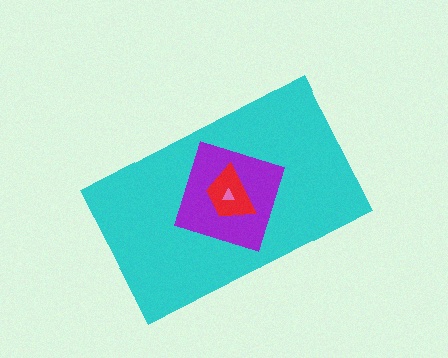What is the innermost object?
The pink triangle.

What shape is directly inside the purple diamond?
The red trapezoid.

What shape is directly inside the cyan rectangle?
The purple diamond.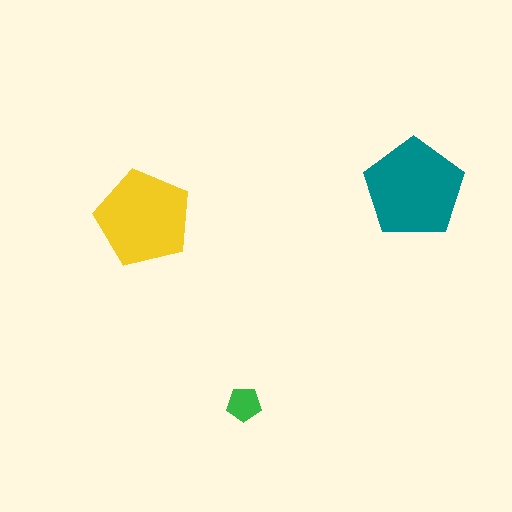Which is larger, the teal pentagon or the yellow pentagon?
The teal one.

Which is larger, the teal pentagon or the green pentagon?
The teal one.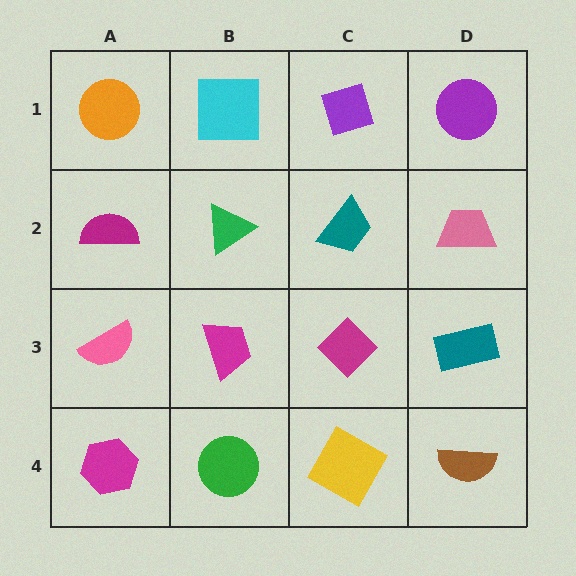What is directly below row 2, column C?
A magenta diamond.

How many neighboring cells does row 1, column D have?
2.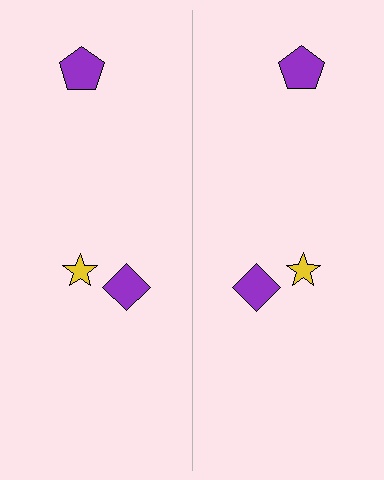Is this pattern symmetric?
Yes, this pattern has bilateral (reflection) symmetry.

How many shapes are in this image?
There are 6 shapes in this image.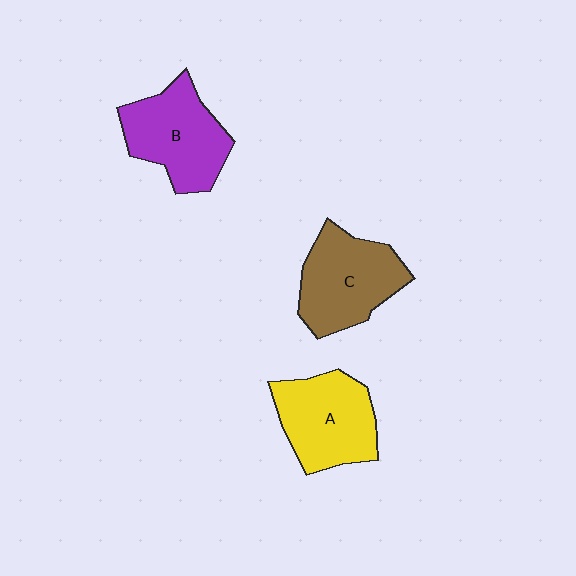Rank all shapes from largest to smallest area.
From largest to smallest: C (brown), B (purple), A (yellow).